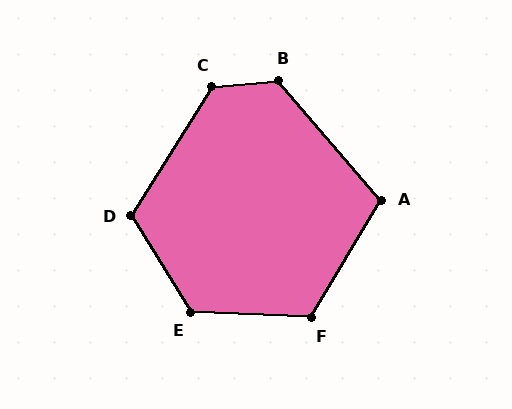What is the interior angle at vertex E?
Approximately 124 degrees (obtuse).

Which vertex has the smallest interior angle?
A, at approximately 108 degrees.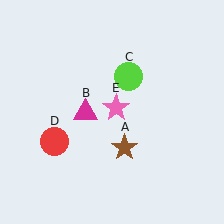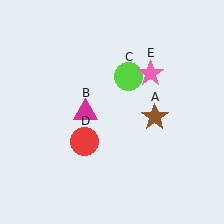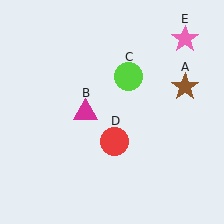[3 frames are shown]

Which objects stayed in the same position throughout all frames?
Magenta triangle (object B) and lime circle (object C) remained stationary.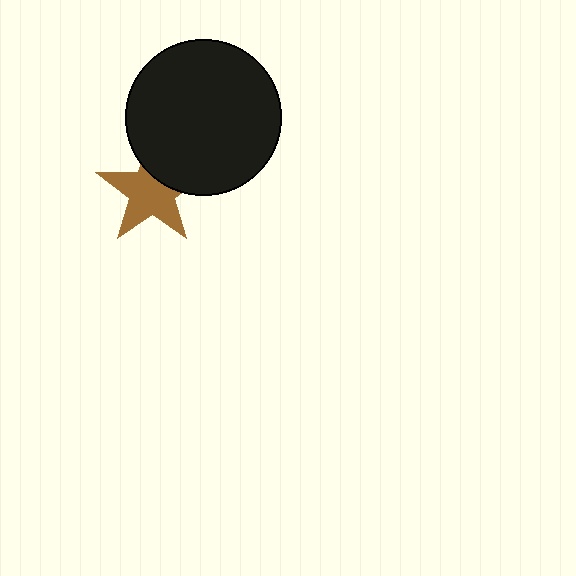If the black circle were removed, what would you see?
You would see the complete brown star.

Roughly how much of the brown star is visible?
Most of it is visible (roughly 69%).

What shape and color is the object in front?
The object in front is a black circle.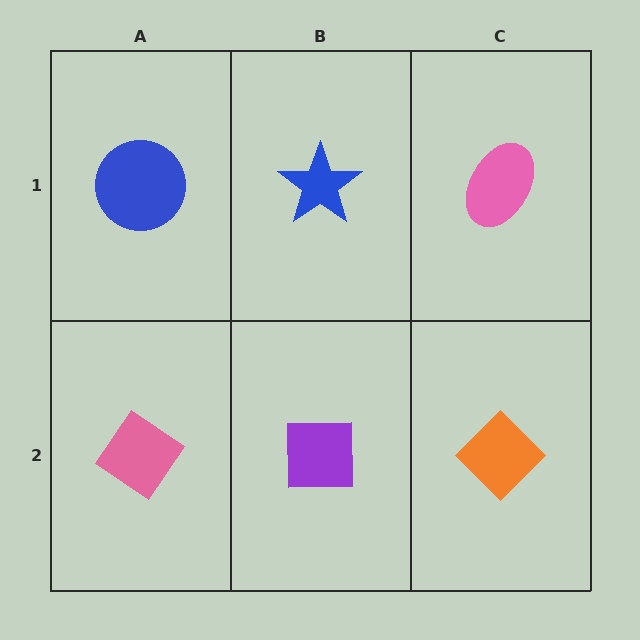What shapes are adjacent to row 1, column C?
An orange diamond (row 2, column C), a blue star (row 1, column B).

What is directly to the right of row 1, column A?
A blue star.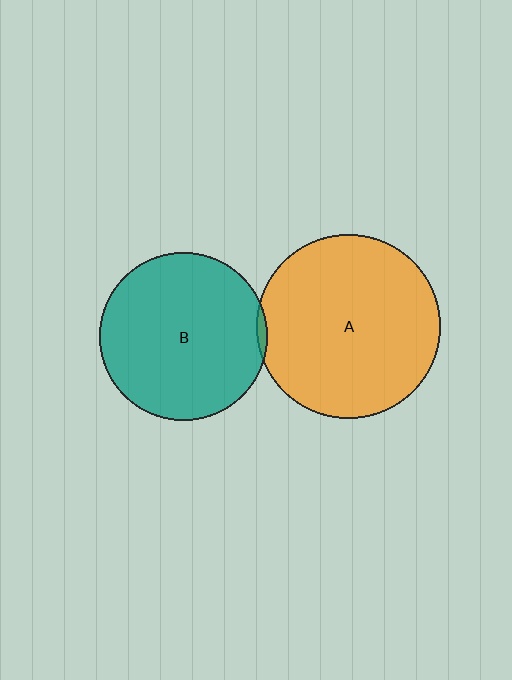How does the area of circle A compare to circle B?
Approximately 1.2 times.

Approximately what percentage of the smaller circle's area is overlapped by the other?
Approximately 5%.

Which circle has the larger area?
Circle A (orange).